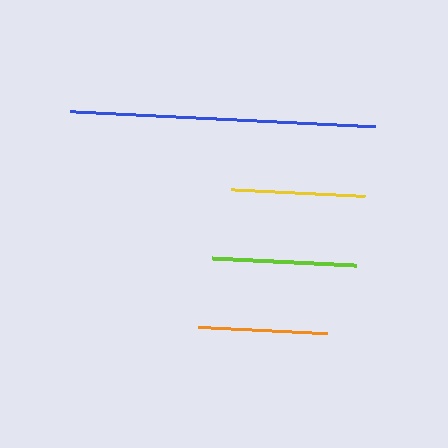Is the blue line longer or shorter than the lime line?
The blue line is longer than the lime line.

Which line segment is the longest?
The blue line is the longest at approximately 305 pixels.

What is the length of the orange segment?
The orange segment is approximately 129 pixels long.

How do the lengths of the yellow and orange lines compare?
The yellow and orange lines are approximately the same length.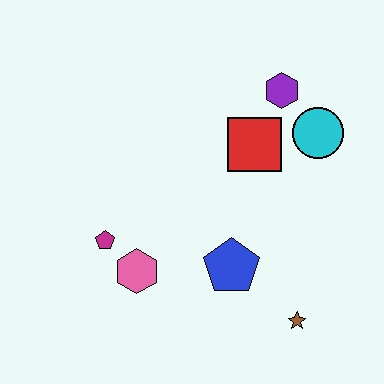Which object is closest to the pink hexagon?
The magenta pentagon is closest to the pink hexagon.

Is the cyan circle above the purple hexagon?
No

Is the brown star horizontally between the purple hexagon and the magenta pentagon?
No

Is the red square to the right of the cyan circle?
No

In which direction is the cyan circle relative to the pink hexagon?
The cyan circle is to the right of the pink hexagon.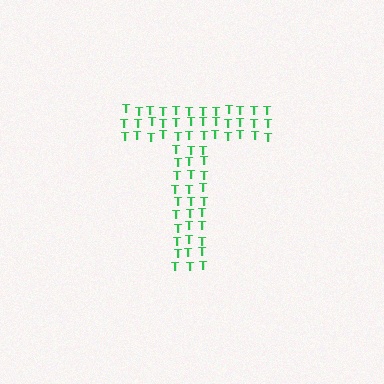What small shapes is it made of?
It is made of small letter T's.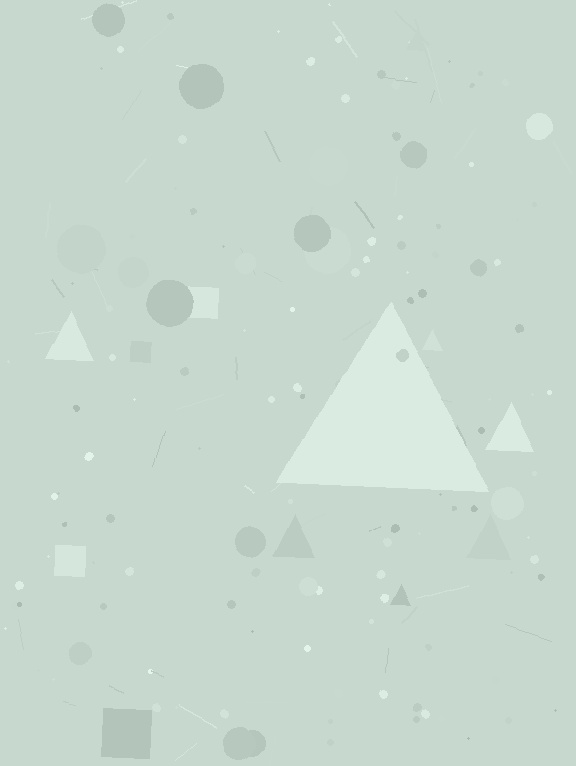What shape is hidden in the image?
A triangle is hidden in the image.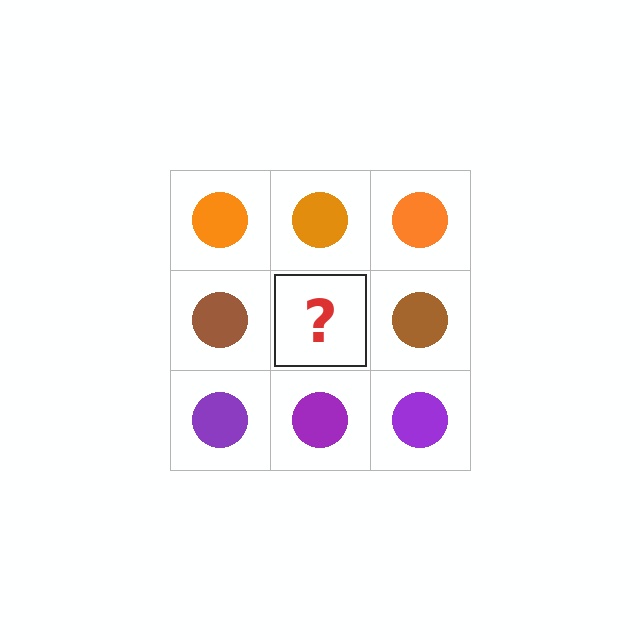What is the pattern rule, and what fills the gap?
The rule is that each row has a consistent color. The gap should be filled with a brown circle.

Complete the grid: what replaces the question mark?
The question mark should be replaced with a brown circle.